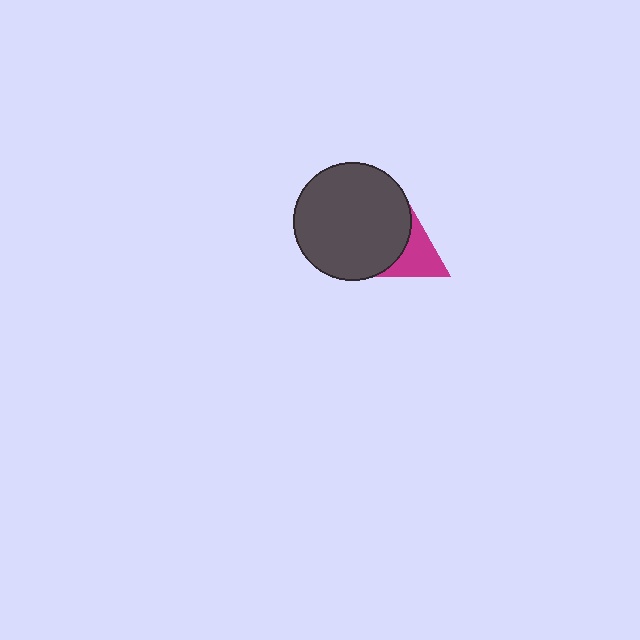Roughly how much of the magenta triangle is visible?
About half of it is visible (roughly 53%).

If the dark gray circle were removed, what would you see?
You would see the complete magenta triangle.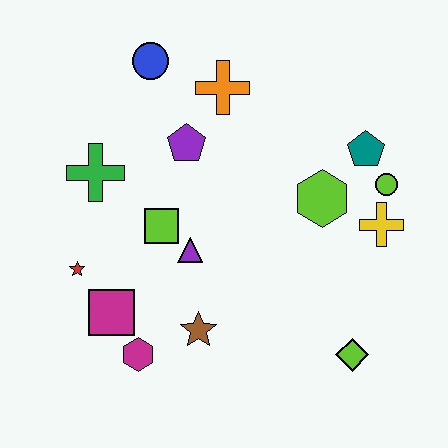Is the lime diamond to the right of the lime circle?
No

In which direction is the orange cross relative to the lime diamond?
The orange cross is above the lime diamond.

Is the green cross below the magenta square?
No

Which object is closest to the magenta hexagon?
The magenta square is closest to the magenta hexagon.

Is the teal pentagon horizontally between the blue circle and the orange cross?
No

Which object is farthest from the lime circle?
The red star is farthest from the lime circle.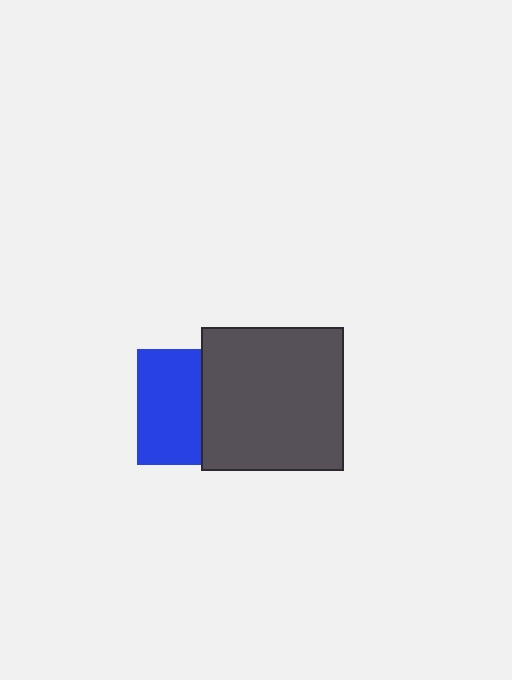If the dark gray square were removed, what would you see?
You would see the complete blue square.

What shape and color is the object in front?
The object in front is a dark gray square.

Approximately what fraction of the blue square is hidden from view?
Roughly 45% of the blue square is hidden behind the dark gray square.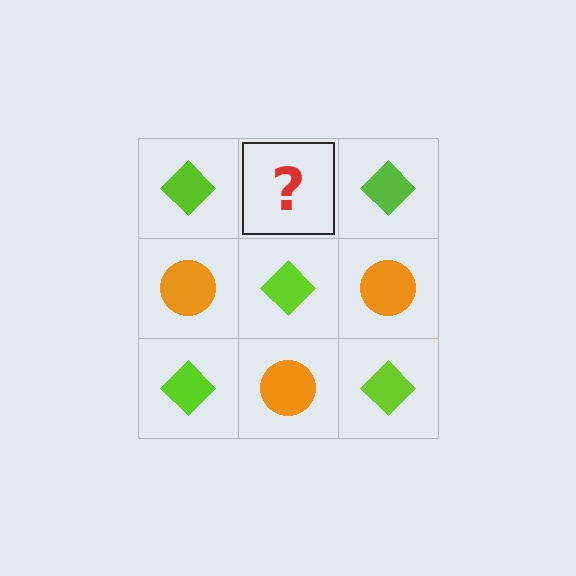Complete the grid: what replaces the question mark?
The question mark should be replaced with an orange circle.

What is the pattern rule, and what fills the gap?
The rule is that it alternates lime diamond and orange circle in a checkerboard pattern. The gap should be filled with an orange circle.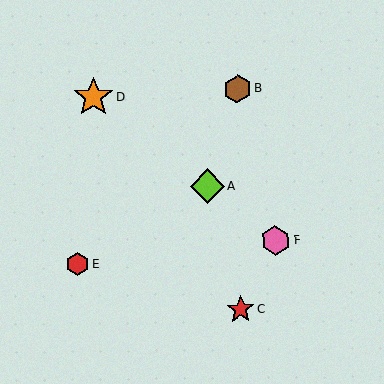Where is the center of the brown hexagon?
The center of the brown hexagon is at (237, 89).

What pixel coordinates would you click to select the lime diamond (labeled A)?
Click at (207, 186) to select the lime diamond A.